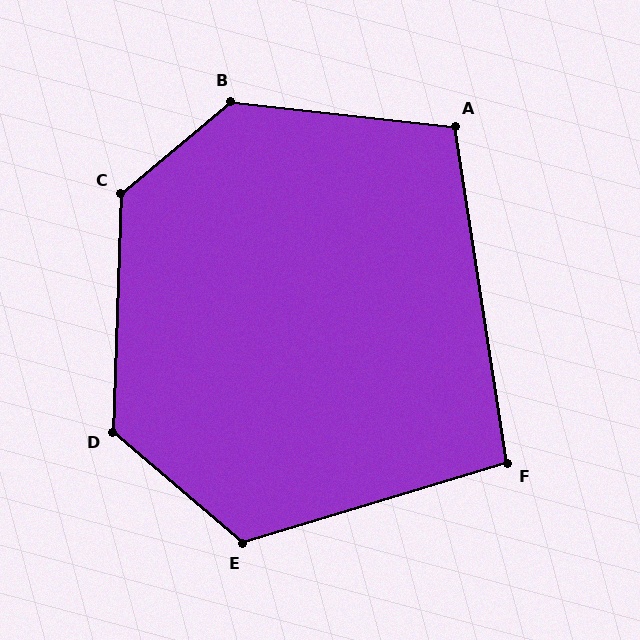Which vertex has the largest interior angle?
B, at approximately 134 degrees.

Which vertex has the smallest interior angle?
F, at approximately 98 degrees.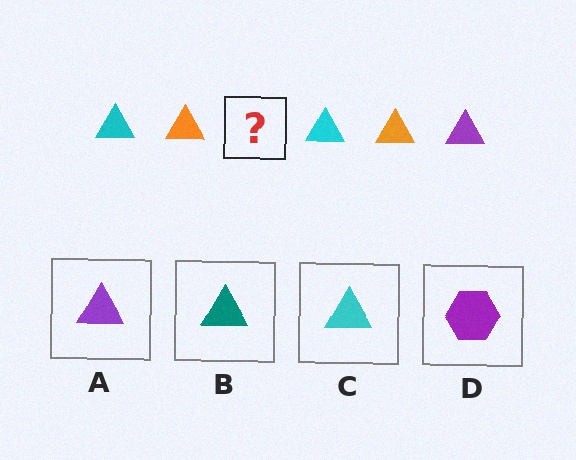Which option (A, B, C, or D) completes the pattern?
A.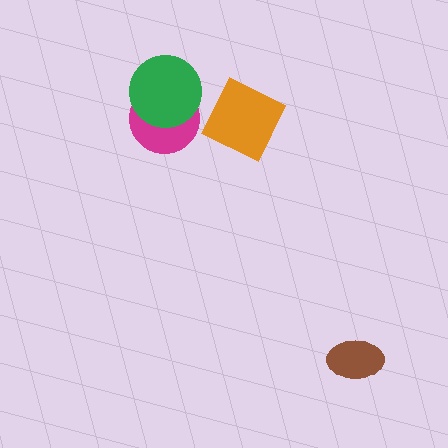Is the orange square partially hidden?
No, no other shape covers it.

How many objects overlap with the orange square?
0 objects overlap with the orange square.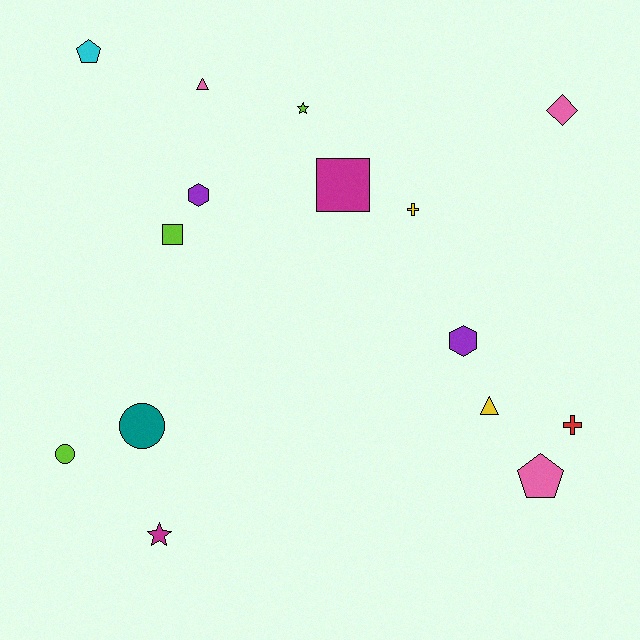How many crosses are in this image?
There are 2 crosses.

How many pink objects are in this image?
There are 3 pink objects.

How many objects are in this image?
There are 15 objects.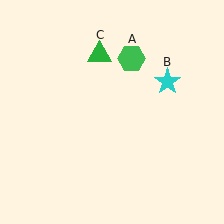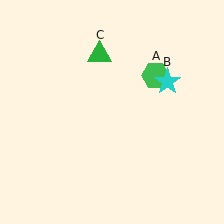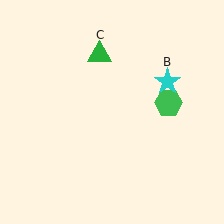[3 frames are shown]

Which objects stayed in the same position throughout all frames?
Cyan star (object B) and green triangle (object C) remained stationary.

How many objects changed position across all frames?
1 object changed position: green hexagon (object A).